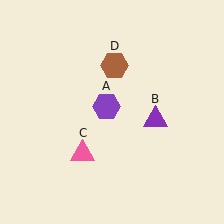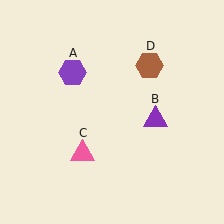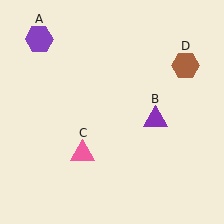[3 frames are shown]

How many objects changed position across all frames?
2 objects changed position: purple hexagon (object A), brown hexagon (object D).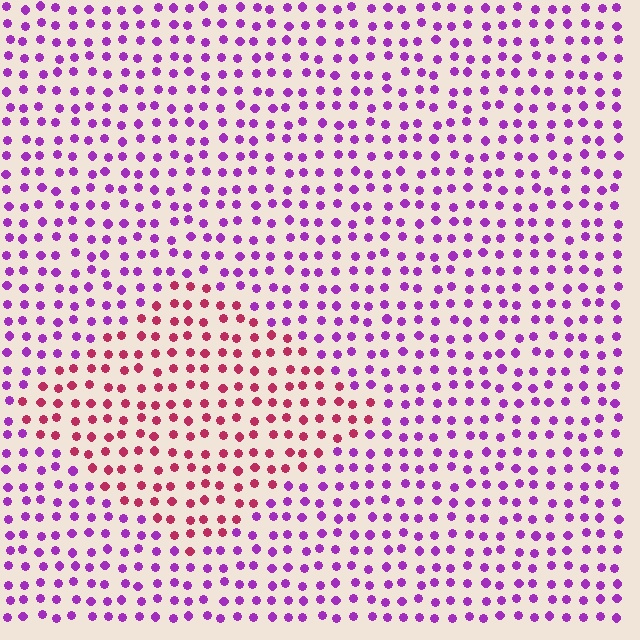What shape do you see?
I see a diamond.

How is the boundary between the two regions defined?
The boundary is defined purely by a slight shift in hue (about 50 degrees). Spacing, size, and orientation are identical on both sides.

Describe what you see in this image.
The image is filled with small purple elements in a uniform arrangement. A diamond-shaped region is visible where the elements are tinted to a slightly different hue, forming a subtle color boundary.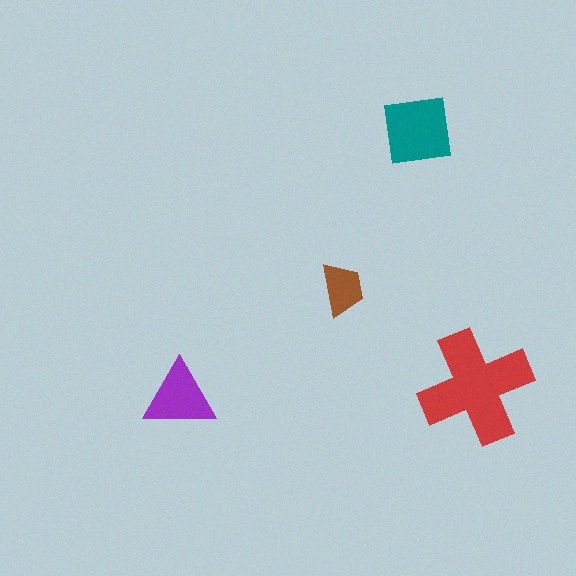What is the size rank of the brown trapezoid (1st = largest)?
4th.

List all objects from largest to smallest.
The red cross, the teal square, the purple triangle, the brown trapezoid.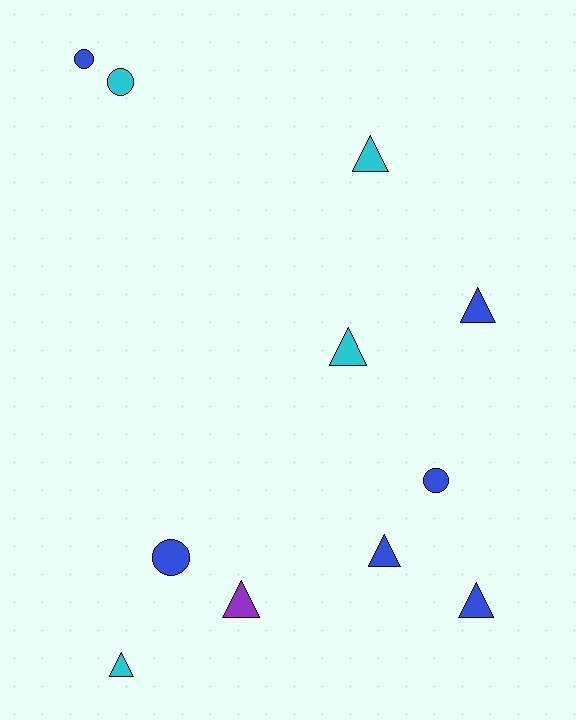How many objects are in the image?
There are 11 objects.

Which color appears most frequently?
Blue, with 6 objects.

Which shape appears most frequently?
Triangle, with 7 objects.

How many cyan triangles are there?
There are 3 cyan triangles.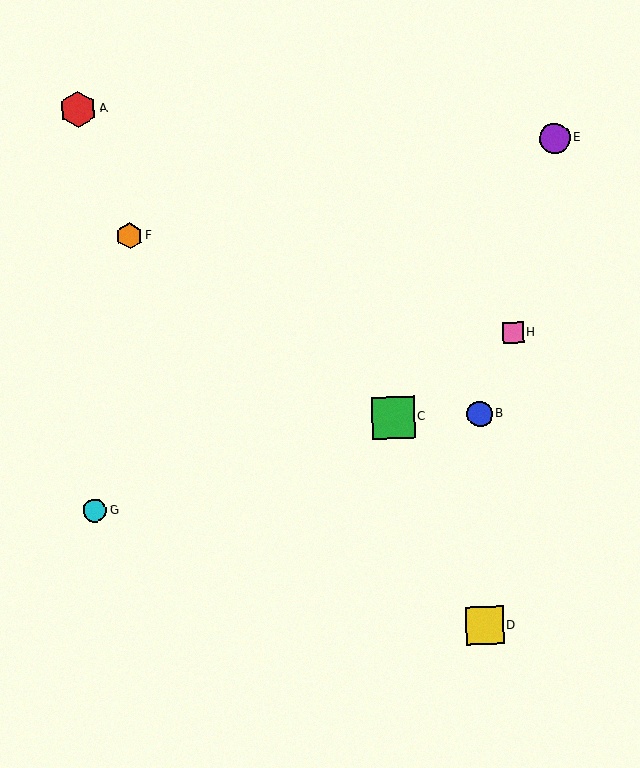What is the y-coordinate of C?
Object C is at y≈418.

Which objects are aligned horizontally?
Objects B, C are aligned horizontally.